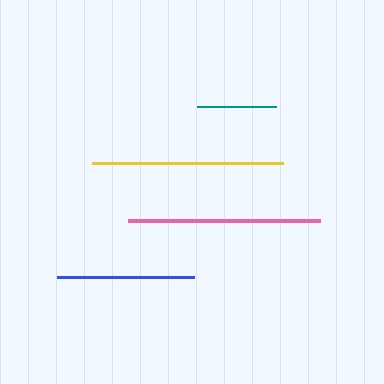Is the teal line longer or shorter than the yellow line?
The yellow line is longer than the teal line.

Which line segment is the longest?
The pink line is the longest at approximately 192 pixels.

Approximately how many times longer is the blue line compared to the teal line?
The blue line is approximately 1.7 times the length of the teal line.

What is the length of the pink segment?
The pink segment is approximately 192 pixels long.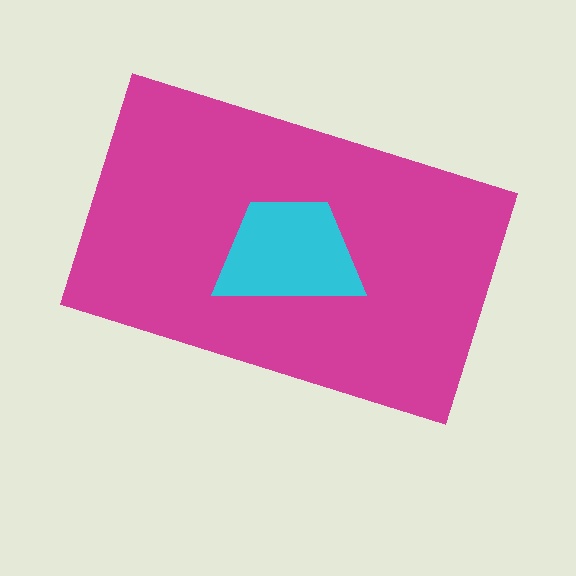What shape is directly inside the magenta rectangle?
The cyan trapezoid.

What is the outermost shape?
The magenta rectangle.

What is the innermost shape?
The cyan trapezoid.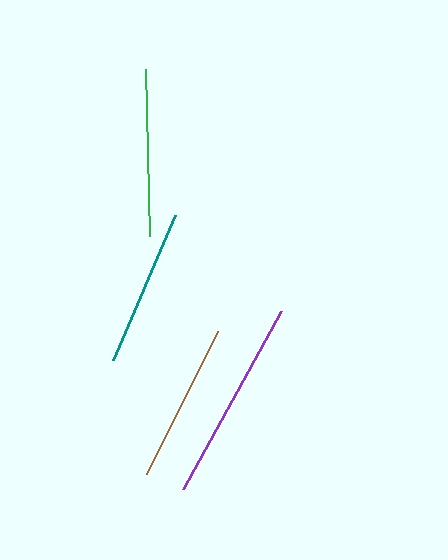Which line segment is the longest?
The purple line is the longest at approximately 203 pixels.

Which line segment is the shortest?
The teal line is the shortest at approximately 157 pixels.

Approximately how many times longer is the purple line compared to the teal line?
The purple line is approximately 1.3 times the length of the teal line.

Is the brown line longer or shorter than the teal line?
The brown line is longer than the teal line.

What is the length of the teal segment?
The teal segment is approximately 157 pixels long.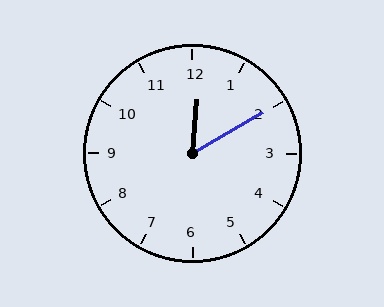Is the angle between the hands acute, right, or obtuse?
It is acute.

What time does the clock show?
12:10.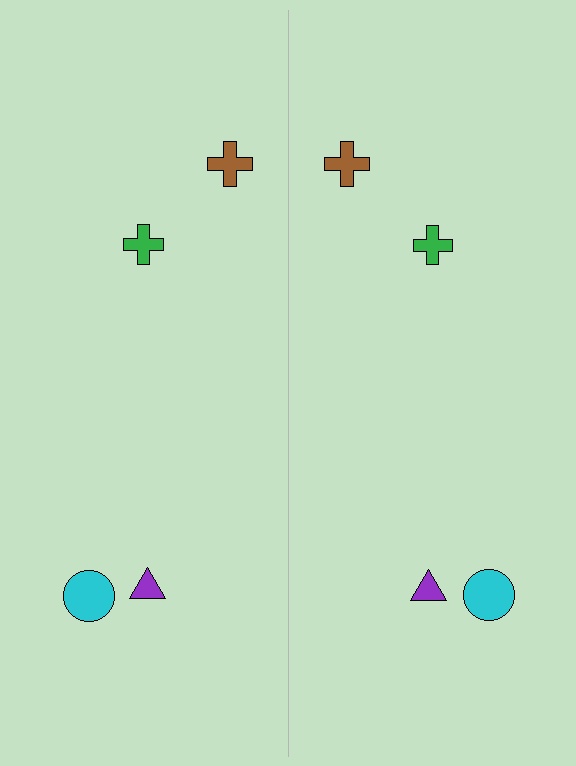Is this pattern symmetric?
Yes, this pattern has bilateral (reflection) symmetry.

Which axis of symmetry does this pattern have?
The pattern has a vertical axis of symmetry running through the center of the image.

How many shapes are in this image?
There are 8 shapes in this image.